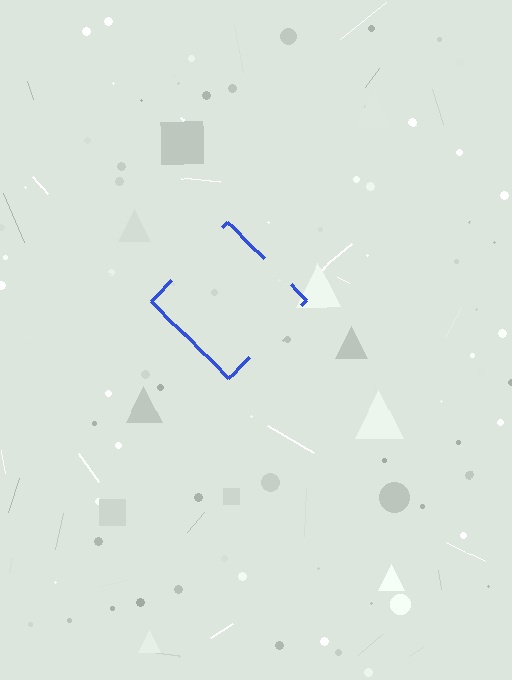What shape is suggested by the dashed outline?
The dashed outline suggests a diamond.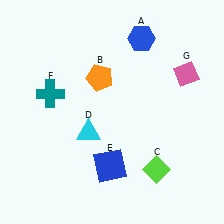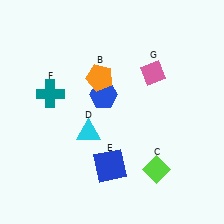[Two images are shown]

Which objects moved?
The objects that moved are: the blue hexagon (A), the pink diamond (G).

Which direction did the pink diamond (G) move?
The pink diamond (G) moved left.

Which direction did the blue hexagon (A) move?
The blue hexagon (A) moved down.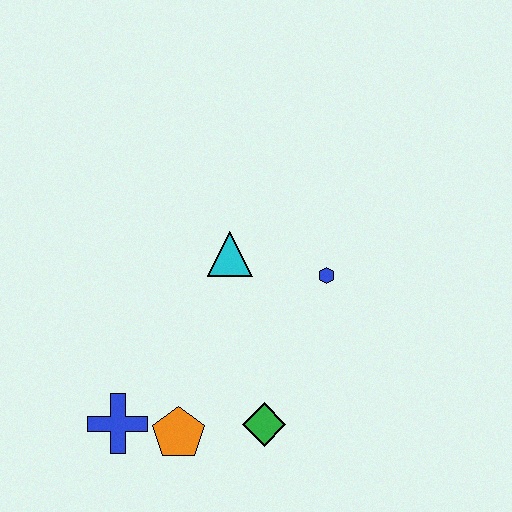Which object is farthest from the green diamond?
The cyan triangle is farthest from the green diamond.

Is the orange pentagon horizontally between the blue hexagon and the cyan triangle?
No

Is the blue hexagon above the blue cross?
Yes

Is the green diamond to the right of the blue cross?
Yes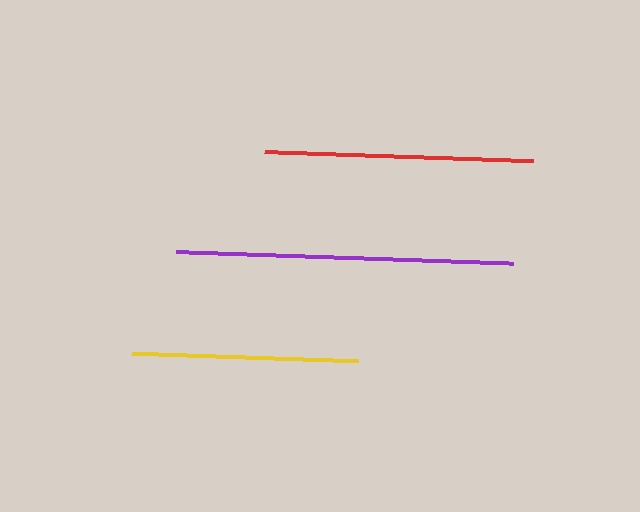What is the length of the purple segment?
The purple segment is approximately 337 pixels long.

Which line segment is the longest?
The purple line is the longest at approximately 337 pixels.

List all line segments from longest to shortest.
From longest to shortest: purple, red, yellow.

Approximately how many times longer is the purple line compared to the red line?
The purple line is approximately 1.3 times the length of the red line.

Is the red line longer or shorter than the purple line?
The purple line is longer than the red line.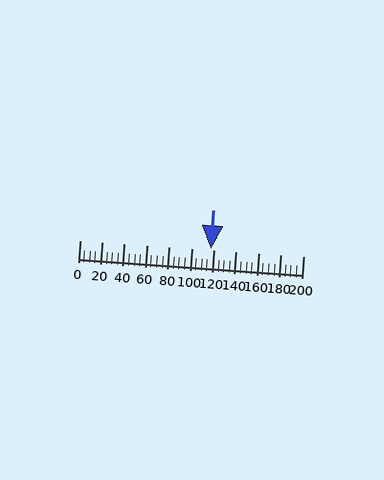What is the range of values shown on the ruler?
The ruler shows values from 0 to 200.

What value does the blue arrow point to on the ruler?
The blue arrow points to approximately 117.